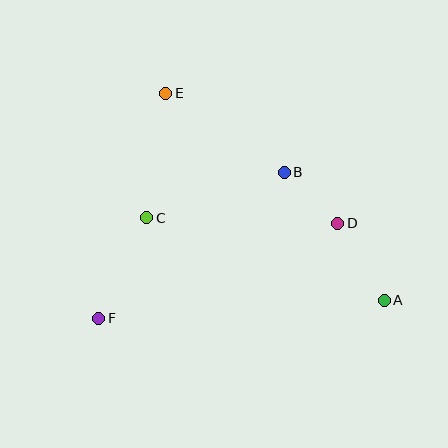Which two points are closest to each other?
Points B and D are closest to each other.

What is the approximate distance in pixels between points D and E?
The distance between D and E is approximately 215 pixels.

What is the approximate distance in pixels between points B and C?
The distance between B and C is approximately 145 pixels.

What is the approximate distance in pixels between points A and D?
The distance between A and D is approximately 90 pixels.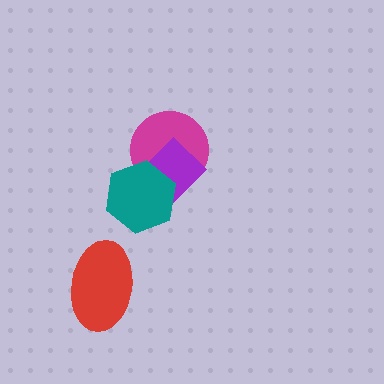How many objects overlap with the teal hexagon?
2 objects overlap with the teal hexagon.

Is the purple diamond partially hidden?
Yes, it is partially covered by another shape.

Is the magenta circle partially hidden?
Yes, it is partially covered by another shape.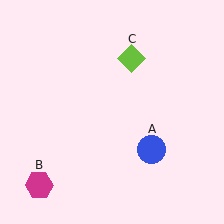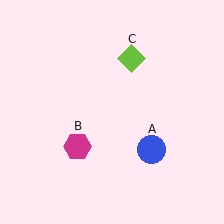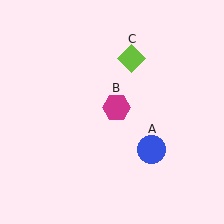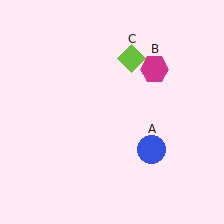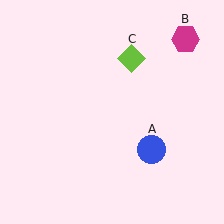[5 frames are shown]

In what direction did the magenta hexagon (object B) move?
The magenta hexagon (object B) moved up and to the right.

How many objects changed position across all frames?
1 object changed position: magenta hexagon (object B).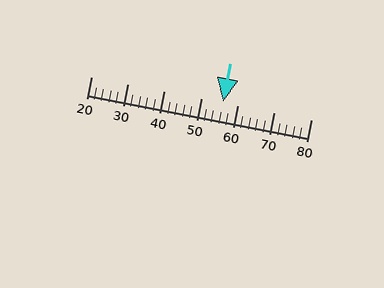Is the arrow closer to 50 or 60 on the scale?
The arrow is closer to 60.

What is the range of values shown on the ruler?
The ruler shows values from 20 to 80.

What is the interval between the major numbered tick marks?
The major tick marks are spaced 10 units apart.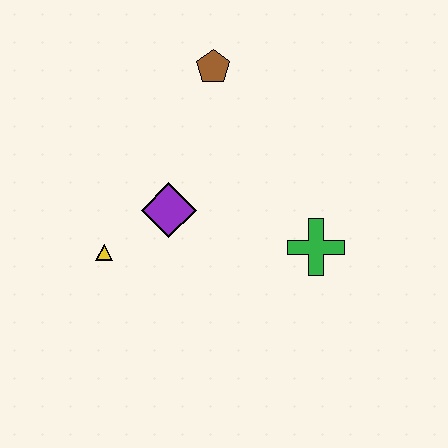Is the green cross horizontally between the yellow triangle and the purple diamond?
No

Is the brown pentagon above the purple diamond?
Yes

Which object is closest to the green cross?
The purple diamond is closest to the green cross.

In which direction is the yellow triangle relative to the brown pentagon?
The yellow triangle is below the brown pentagon.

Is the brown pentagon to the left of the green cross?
Yes